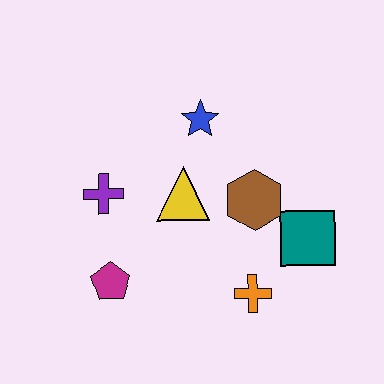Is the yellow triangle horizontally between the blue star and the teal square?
No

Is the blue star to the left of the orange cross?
Yes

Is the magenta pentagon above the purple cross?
No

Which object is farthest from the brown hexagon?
The magenta pentagon is farthest from the brown hexagon.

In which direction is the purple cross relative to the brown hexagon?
The purple cross is to the left of the brown hexagon.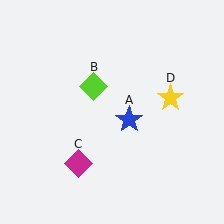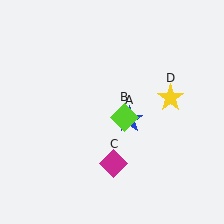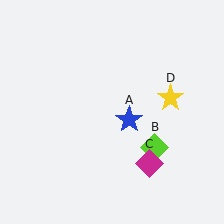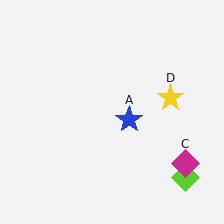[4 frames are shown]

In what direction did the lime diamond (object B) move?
The lime diamond (object B) moved down and to the right.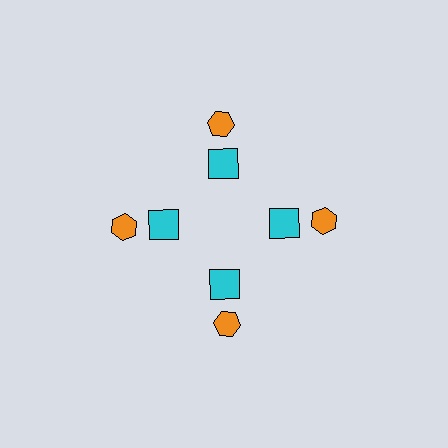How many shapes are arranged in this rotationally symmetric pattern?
There are 8 shapes, arranged in 4 groups of 2.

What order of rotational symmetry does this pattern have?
This pattern has 4-fold rotational symmetry.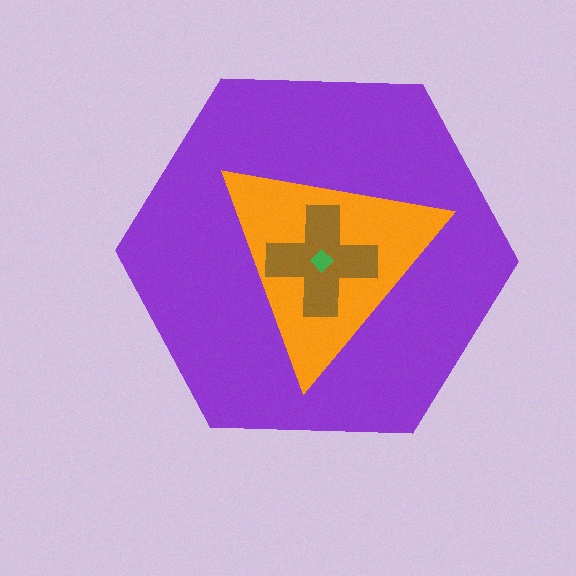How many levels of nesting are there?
4.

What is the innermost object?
The green diamond.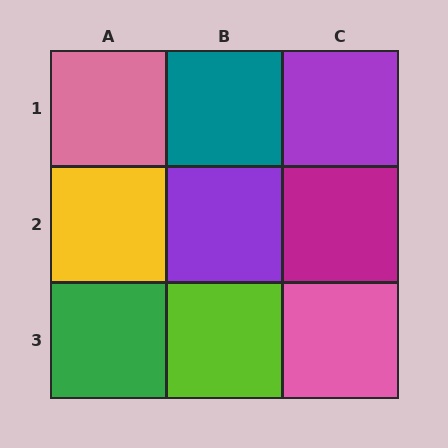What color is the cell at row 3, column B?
Lime.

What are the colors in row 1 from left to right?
Pink, teal, purple.